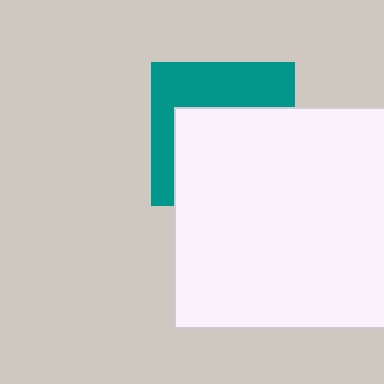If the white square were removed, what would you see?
You would see the complete teal square.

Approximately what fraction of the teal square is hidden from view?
Roughly 58% of the teal square is hidden behind the white square.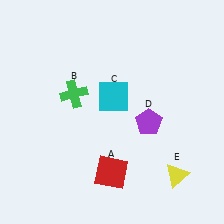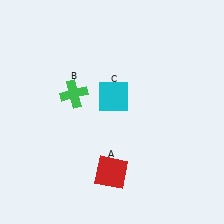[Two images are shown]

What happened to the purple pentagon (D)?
The purple pentagon (D) was removed in Image 2. It was in the bottom-right area of Image 1.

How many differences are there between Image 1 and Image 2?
There are 2 differences between the two images.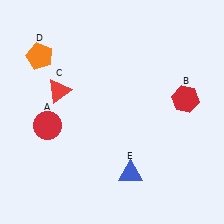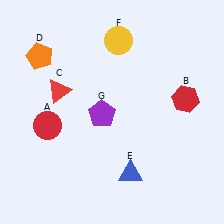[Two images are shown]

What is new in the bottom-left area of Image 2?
A purple pentagon (G) was added in the bottom-left area of Image 2.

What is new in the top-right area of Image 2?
A yellow circle (F) was added in the top-right area of Image 2.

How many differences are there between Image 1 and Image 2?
There are 2 differences between the two images.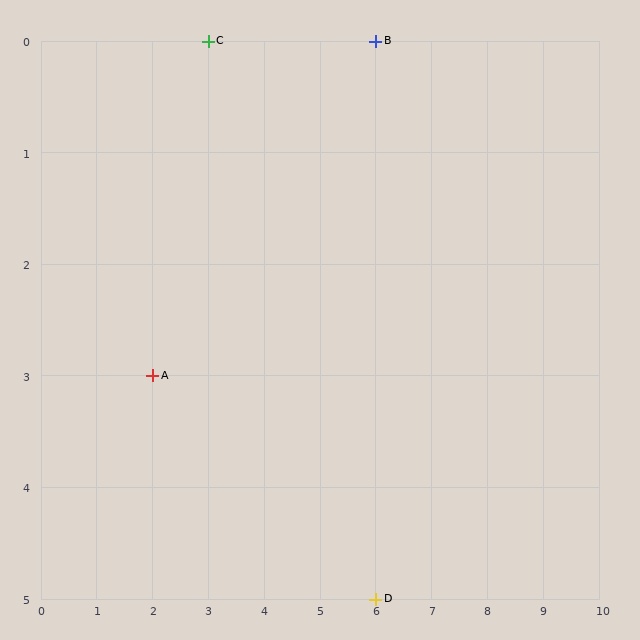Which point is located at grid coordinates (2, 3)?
Point A is at (2, 3).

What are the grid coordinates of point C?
Point C is at grid coordinates (3, 0).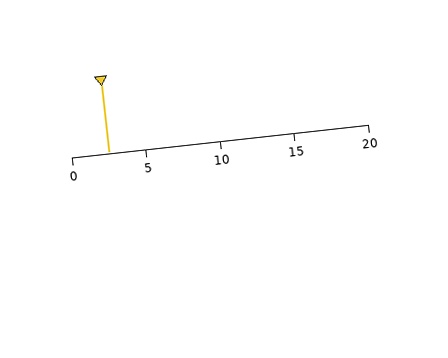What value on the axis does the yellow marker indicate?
The marker indicates approximately 2.5.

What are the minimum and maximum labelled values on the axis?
The axis runs from 0 to 20.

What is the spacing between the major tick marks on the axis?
The major ticks are spaced 5 apart.